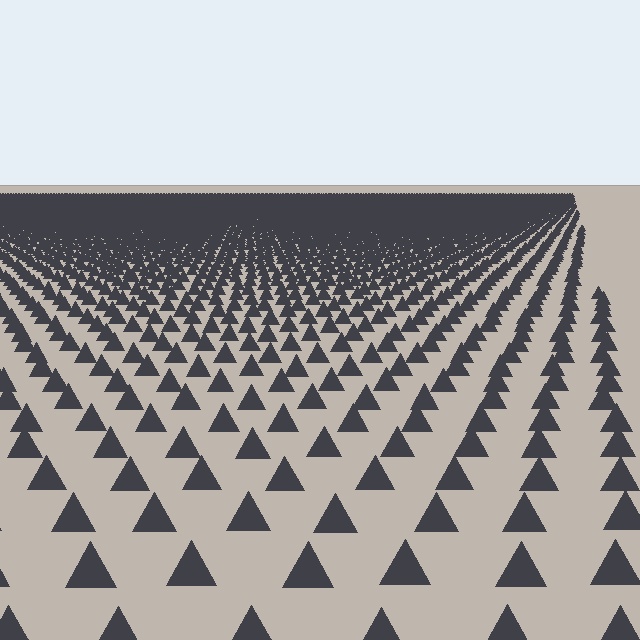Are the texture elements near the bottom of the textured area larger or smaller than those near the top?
Larger. Near the bottom, elements are closer to the viewer and appear at a bigger on-screen size.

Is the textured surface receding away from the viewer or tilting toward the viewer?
The surface is receding away from the viewer. Texture elements get smaller and denser toward the top.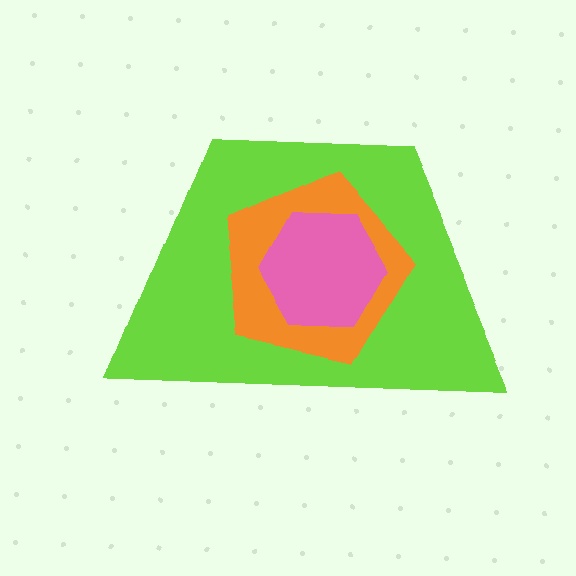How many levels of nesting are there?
3.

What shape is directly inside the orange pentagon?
The pink hexagon.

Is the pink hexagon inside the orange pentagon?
Yes.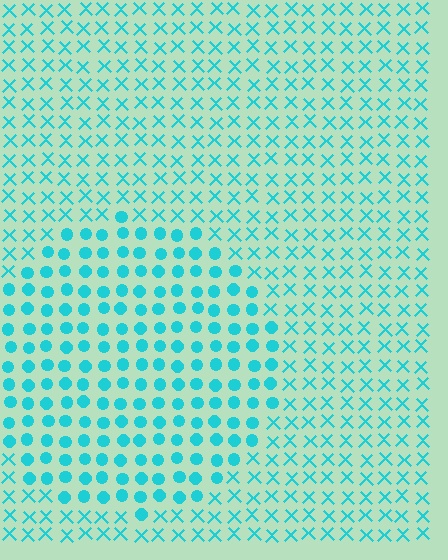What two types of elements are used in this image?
The image uses circles inside the circle region and X marks outside it.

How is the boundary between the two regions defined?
The boundary is defined by a change in element shape: circles inside vs. X marks outside. All elements share the same color and spacing.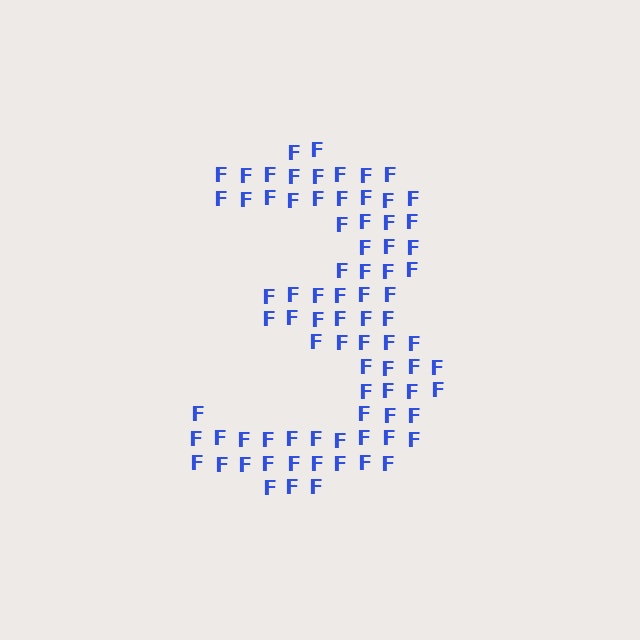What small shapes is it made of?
It is made of small letter F's.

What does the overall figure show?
The overall figure shows the digit 3.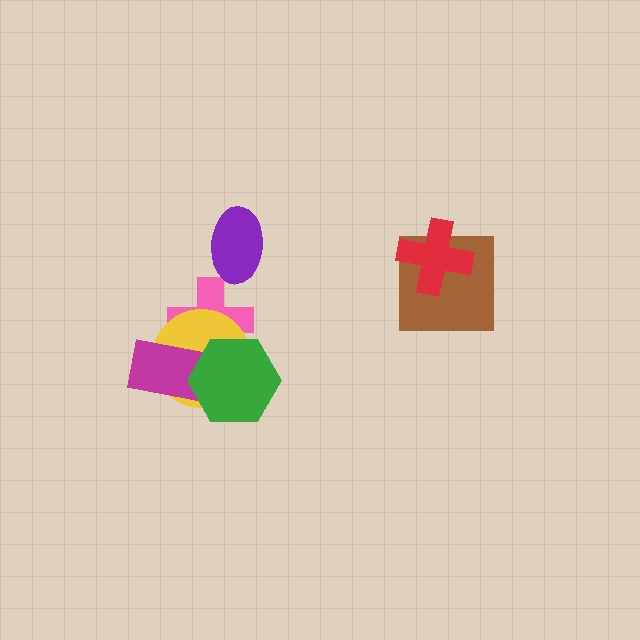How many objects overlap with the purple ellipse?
0 objects overlap with the purple ellipse.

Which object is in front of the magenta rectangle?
The green hexagon is in front of the magenta rectangle.